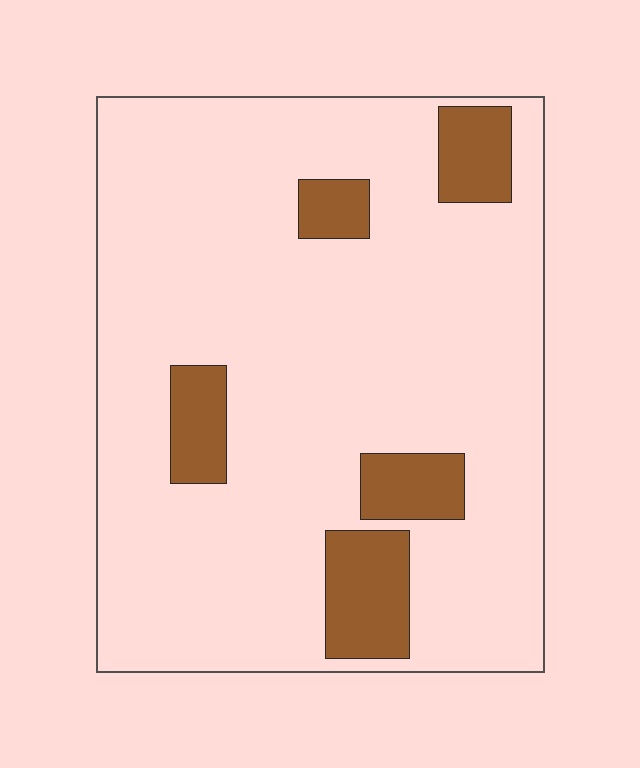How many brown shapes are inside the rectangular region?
5.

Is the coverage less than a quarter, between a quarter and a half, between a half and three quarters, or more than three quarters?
Less than a quarter.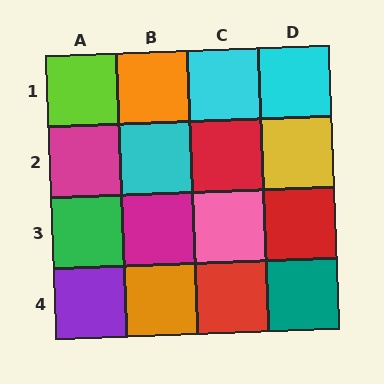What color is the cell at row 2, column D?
Yellow.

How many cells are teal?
1 cell is teal.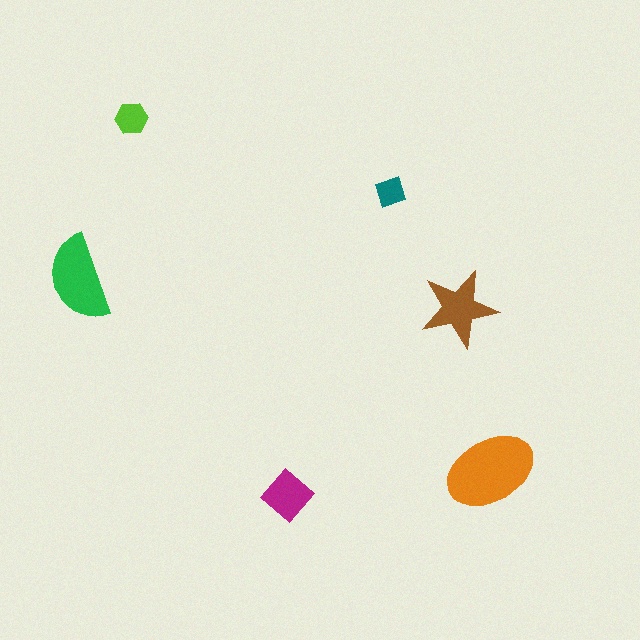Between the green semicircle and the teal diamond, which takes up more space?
The green semicircle.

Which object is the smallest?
The teal diamond.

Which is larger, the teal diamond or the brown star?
The brown star.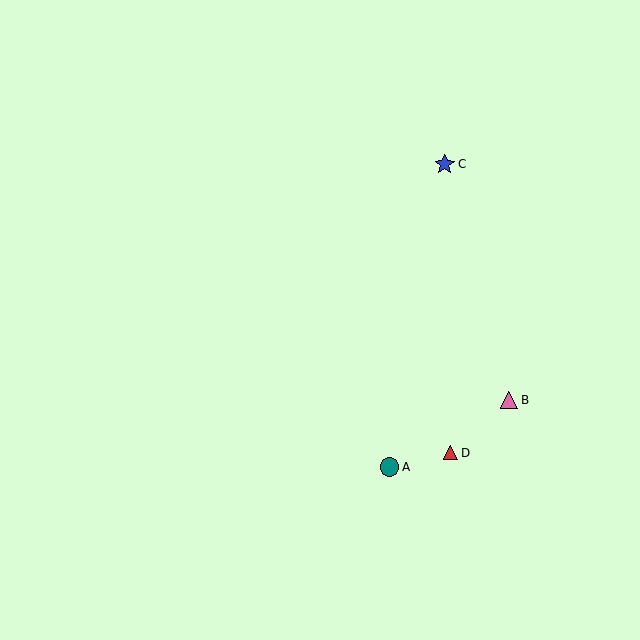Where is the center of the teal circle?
The center of the teal circle is at (390, 467).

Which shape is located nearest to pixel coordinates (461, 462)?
The red triangle (labeled D) at (451, 453) is nearest to that location.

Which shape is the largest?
The blue star (labeled C) is the largest.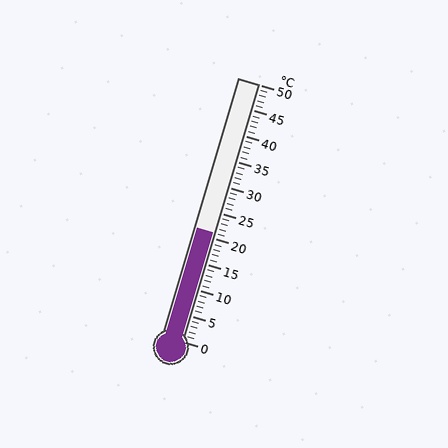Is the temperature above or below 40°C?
The temperature is below 40°C.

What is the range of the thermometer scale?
The thermometer scale ranges from 0°C to 50°C.